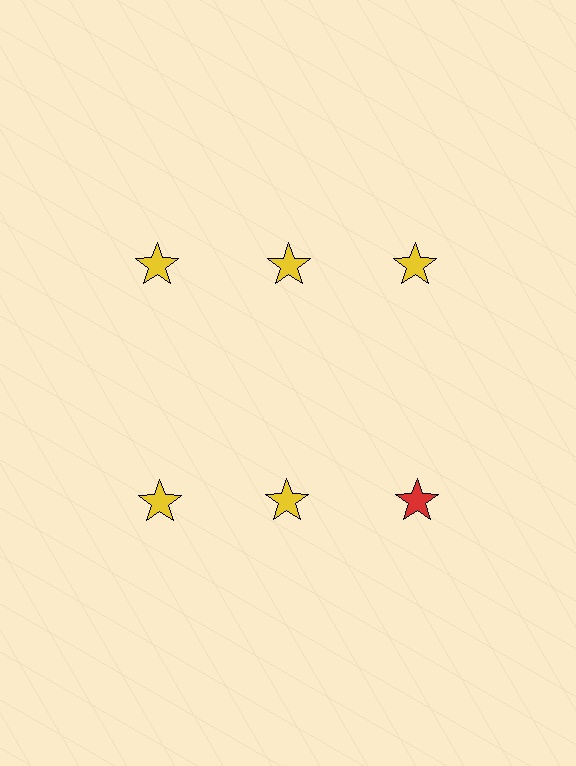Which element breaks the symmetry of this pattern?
The red star in the second row, center column breaks the symmetry. All other shapes are yellow stars.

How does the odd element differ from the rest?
It has a different color: red instead of yellow.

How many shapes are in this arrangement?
There are 6 shapes arranged in a grid pattern.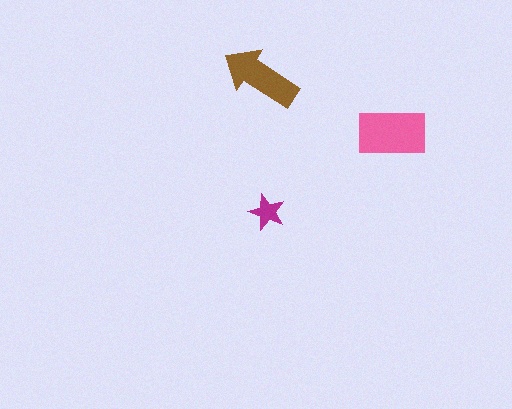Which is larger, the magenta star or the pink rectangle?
The pink rectangle.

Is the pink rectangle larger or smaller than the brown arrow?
Larger.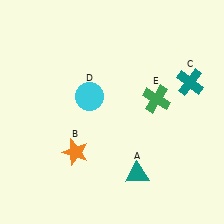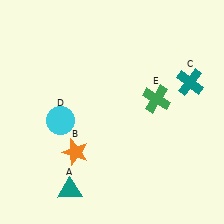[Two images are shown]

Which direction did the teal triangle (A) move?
The teal triangle (A) moved left.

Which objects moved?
The objects that moved are: the teal triangle (A), the cyan circle (D).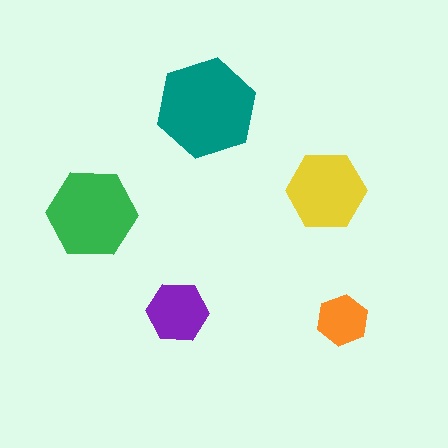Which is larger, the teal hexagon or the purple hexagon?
The teal one.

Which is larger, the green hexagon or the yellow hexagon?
The green one.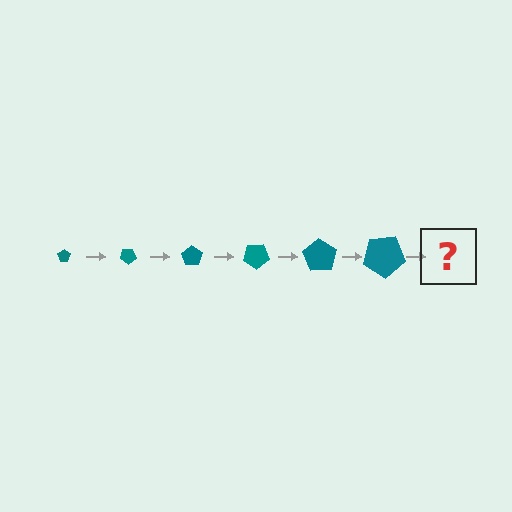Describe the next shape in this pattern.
It should be a pentagon, larger than the previous one and rotated 210 degrees from the start.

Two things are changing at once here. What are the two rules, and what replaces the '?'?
The two rules are that the pentagon grows larger each step and it rotates 35 degrees each step. The '?' should be a pentagon, larger than the previous one and rotated 210 degrees from the start.